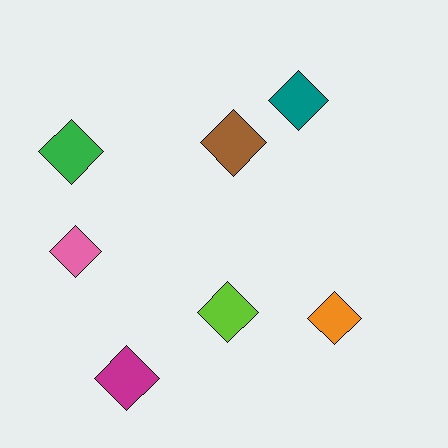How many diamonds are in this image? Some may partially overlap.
There are 7 diamonds.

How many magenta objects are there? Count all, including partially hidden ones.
There is 1 magenta object.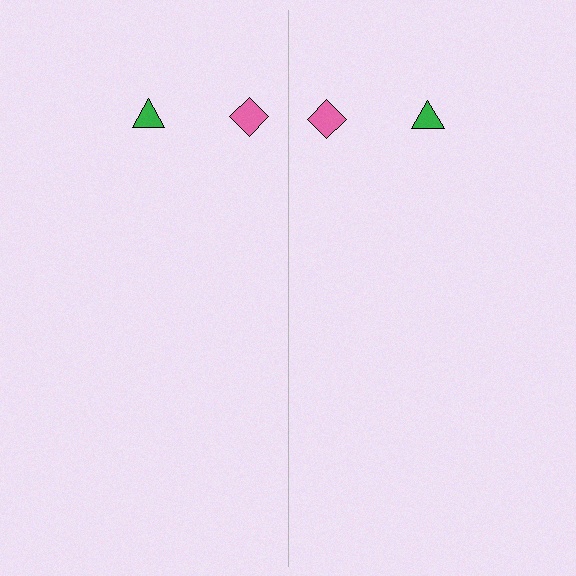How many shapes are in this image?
There are 4 shapes in this image.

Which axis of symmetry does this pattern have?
The pattern has a vertical axis of symmetry running through the center of the image.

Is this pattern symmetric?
Yes, this pattern has bilateral (reflection) symmetry.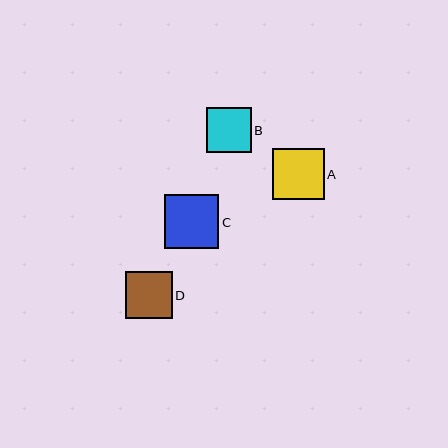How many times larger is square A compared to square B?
Square A is approximately 1.2 times the size of square B.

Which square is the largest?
Square C is the largest with a size of approximately 54 pixels.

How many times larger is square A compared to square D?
Square A is approximately 1.1 times the size of square D.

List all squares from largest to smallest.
From largest to smallest: C, A, D, B.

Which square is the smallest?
Square B is the smallest with a size of approximately 44 pixels.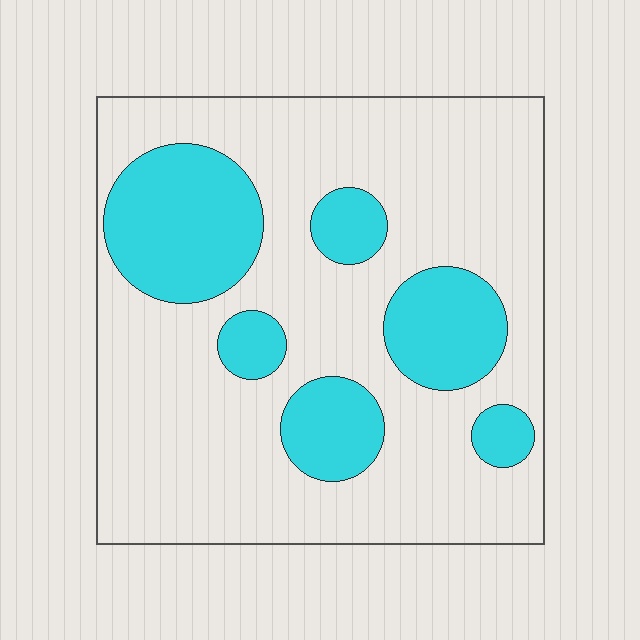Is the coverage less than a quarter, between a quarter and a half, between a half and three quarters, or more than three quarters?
Between a quarter and a half.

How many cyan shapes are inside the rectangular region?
6.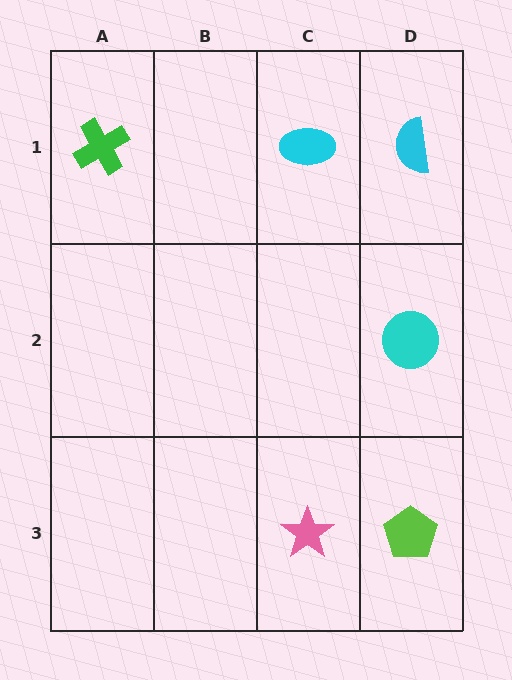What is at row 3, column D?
A lime pentagon.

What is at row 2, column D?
A cyan circle.